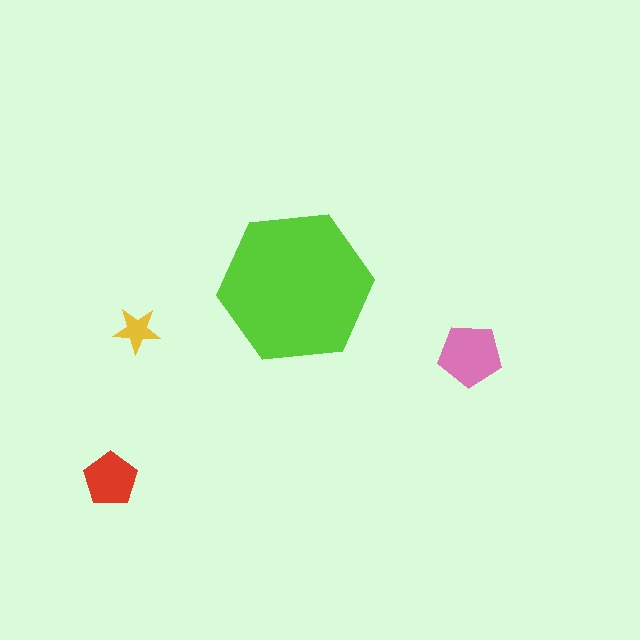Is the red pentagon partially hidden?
No, the red pentagon is fully visible.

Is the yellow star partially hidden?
No, the yellow star is fully visible.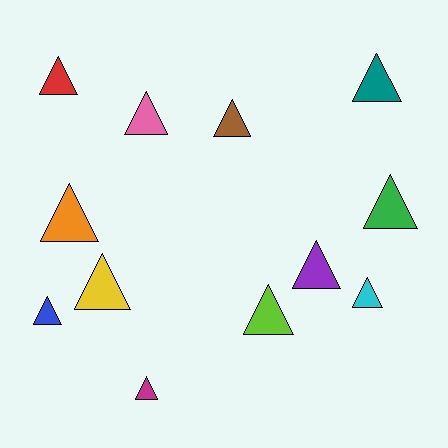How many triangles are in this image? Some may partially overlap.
There are 12 triangles.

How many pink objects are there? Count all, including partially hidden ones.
There is 1 pink object.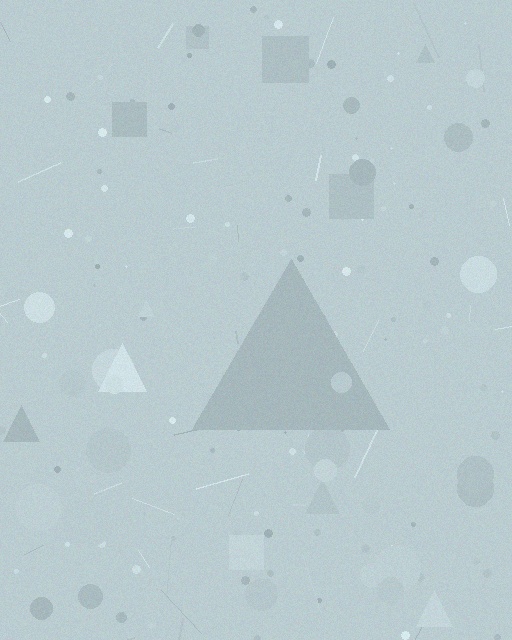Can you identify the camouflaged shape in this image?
The camouflaged shape is a triangle.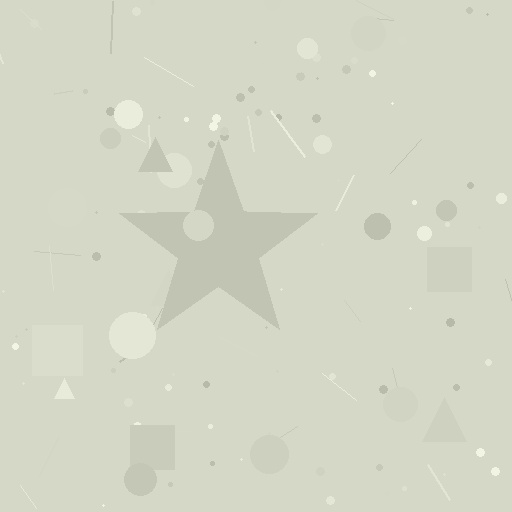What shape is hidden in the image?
A star is hidden in the image.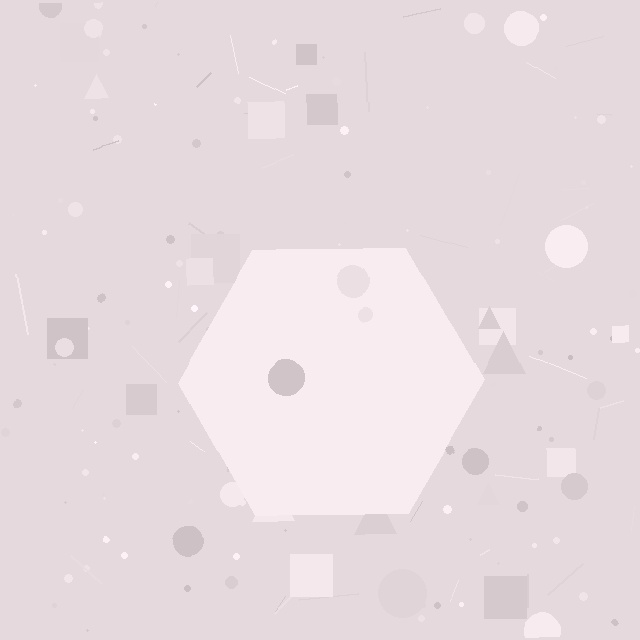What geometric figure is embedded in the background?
A hexagon is embedded in the background.